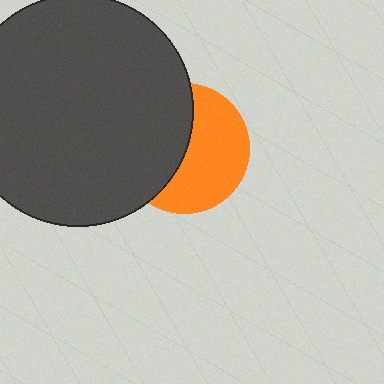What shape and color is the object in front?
The object in front is a dark gray circle.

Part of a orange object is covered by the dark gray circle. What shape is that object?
It is a circle.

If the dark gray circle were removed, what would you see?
You would see the complete orange circle.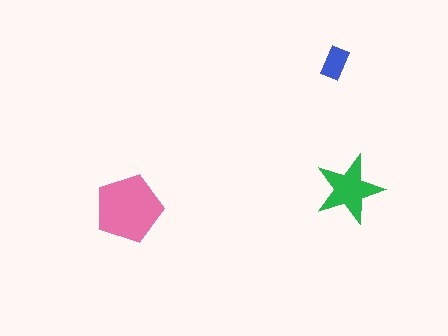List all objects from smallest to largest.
The blue rectangle, the green star, the pink pentagon.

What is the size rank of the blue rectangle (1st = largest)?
3rd.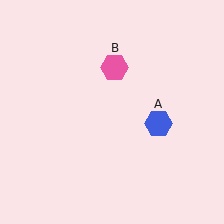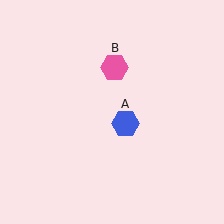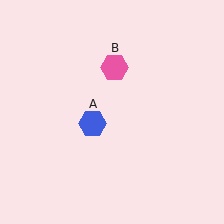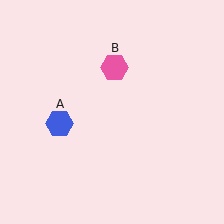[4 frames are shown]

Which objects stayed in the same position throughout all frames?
Pink hexagon (object B) remained stationary.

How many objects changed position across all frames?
1 object changed position: blue hexagon (object A).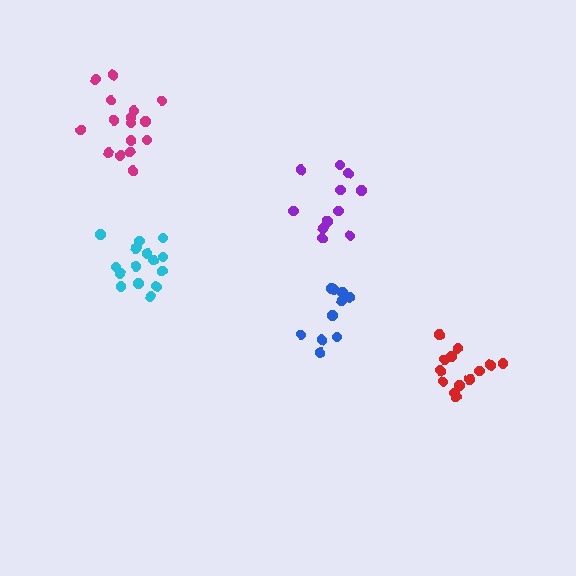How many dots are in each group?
Group 1: 15 dots, Group 2: 10 dots, Group 3: 14 dots, Group 4: 16 dots, Group 5: 11 dots (66 total).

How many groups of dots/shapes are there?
There are 5 groups.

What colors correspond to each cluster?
The clusters are colored: cyan, blue, red, magenta, purple.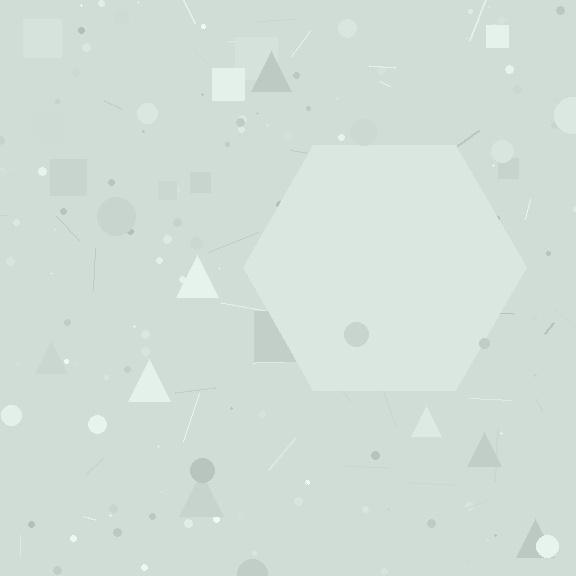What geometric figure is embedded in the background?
A hexagon is embedded in the background.